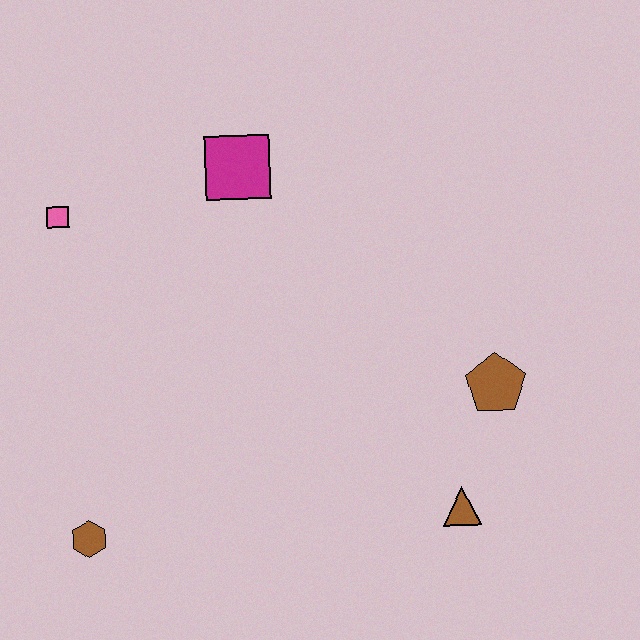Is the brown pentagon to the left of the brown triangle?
No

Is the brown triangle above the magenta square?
No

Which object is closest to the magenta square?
The pink square is closest to the magenta square.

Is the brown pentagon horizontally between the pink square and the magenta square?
No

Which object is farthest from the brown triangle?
The pink square is farthest from the brown triangle.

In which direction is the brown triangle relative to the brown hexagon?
The brown triangle is to the right of the brown hexagon.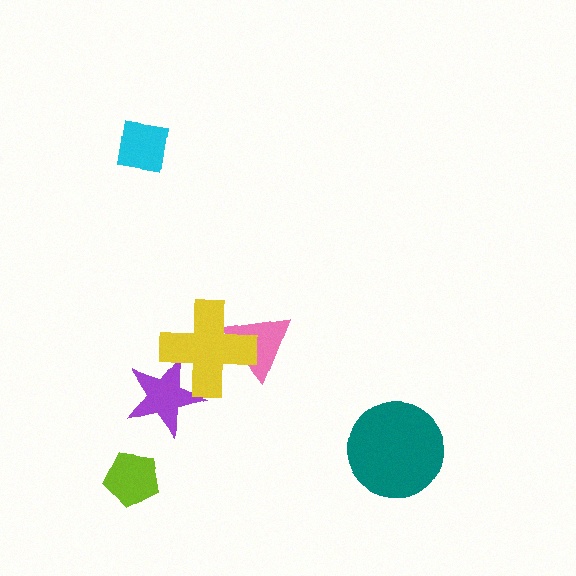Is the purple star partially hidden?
Yes, it is partially covered by another shape.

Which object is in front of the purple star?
The yellow cross is in front of the purple star.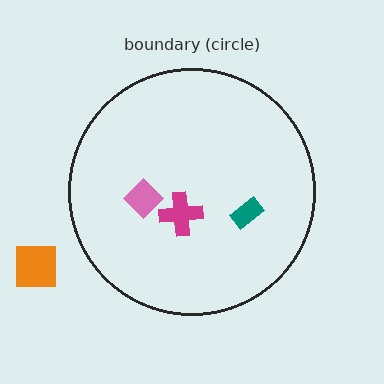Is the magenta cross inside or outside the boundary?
Inside.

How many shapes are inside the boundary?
3 inside, 1 outside.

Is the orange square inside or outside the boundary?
Outside.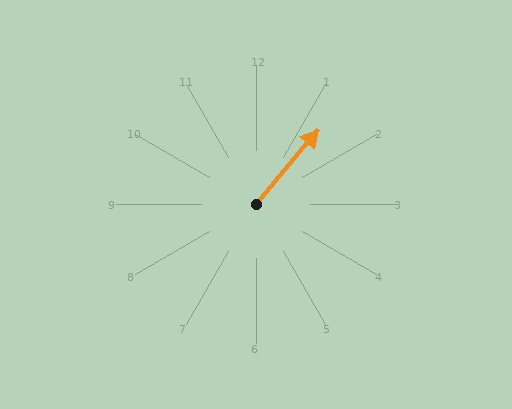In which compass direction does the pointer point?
Northeast.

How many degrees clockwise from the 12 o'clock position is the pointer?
Approximately 40 degrees.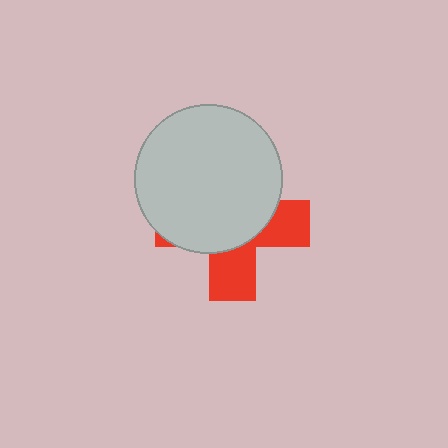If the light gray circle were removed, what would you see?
You would see the complete red cross.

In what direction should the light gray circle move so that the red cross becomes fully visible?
The light gray circle should move up. That is the shortest direction to clear the overlap and leave the red cross fully visible.